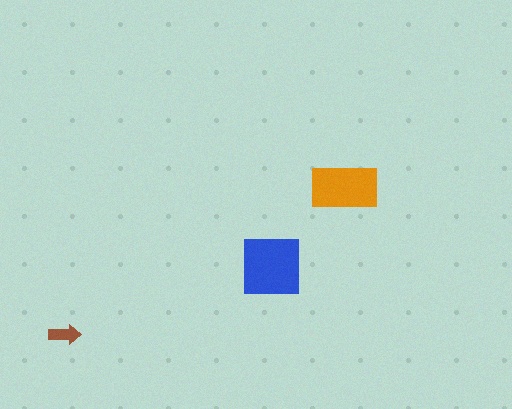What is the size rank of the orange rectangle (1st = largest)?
2nd.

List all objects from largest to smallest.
The blue square, the orange rectangle, the brown arrow.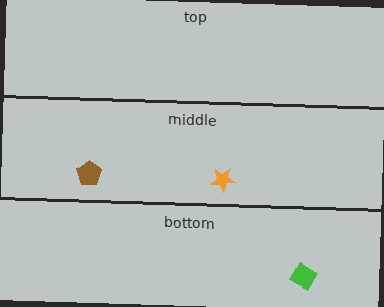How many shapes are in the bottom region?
1.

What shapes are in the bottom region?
The green diamond.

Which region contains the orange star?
The middle region.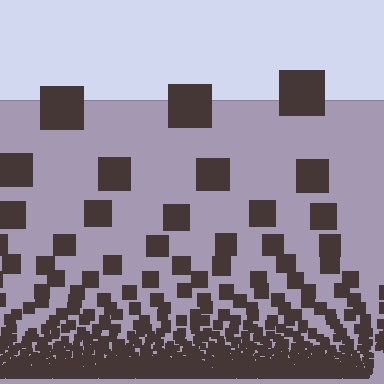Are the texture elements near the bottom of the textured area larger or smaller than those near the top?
Smaller. The gradient is inverted — elements near the bottom are smaller and denser.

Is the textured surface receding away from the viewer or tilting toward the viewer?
The surface appears to tilt toward the viewer. Texture elements get larger and sparser toward the top.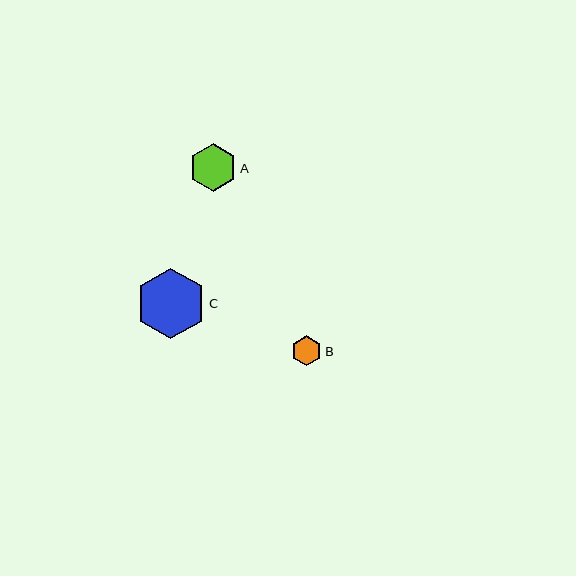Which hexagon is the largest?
Hexagon C is the largest with a size of approximately 70 pixels.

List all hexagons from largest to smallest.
From largest to smallest: C, A, B.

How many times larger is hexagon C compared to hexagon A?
Hexagon C is approximately 1.5 times the size of hexagon A.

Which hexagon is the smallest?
Hexagon B is the smallest with a size of approximately 30 pixels.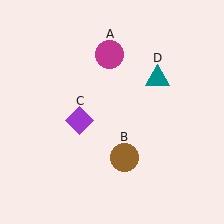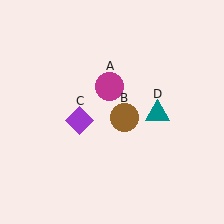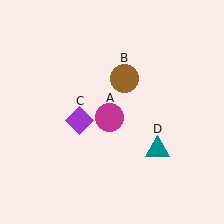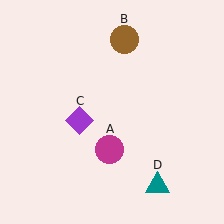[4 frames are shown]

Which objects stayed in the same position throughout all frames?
Purple diamond (object C) remained stationary.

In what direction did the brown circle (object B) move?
The brown circle (object B) moved up.